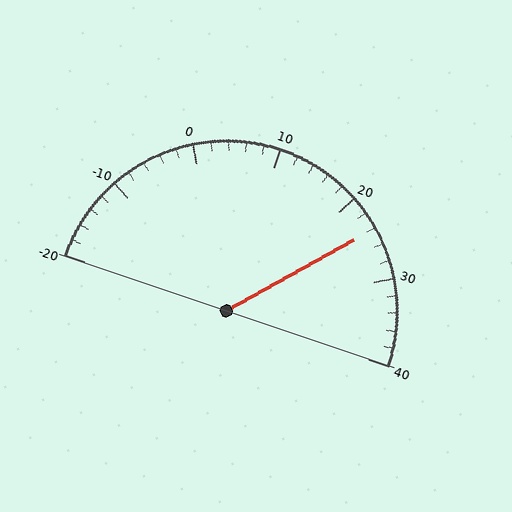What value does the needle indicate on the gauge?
The needle indicates approximately 24.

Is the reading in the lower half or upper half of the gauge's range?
The reading is in the upper half of the range (-20 to 40).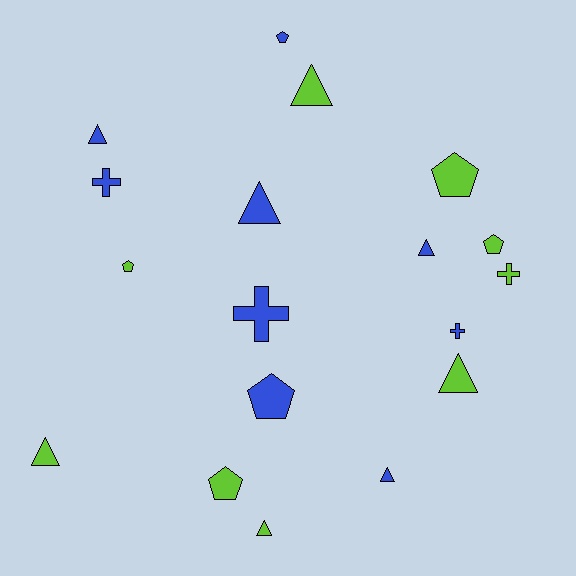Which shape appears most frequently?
Triangle, with 8 objects.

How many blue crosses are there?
There are 3 blue crosses.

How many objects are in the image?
There are 18 objects.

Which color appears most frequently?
Lime, with 9 objects.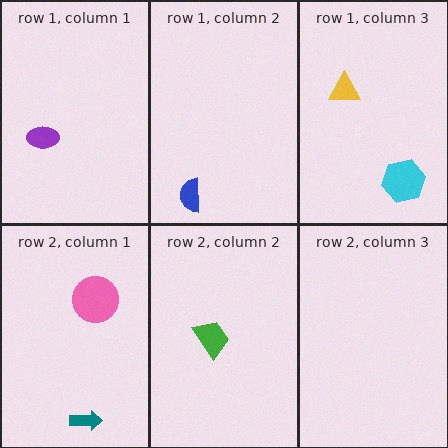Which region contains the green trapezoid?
The row 2, column 2 region.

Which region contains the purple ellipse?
The row 1, column 1 region.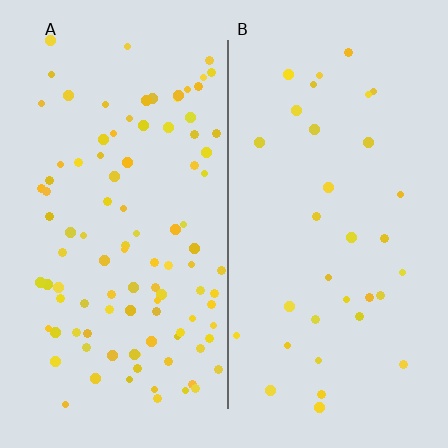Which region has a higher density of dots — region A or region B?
A (the left).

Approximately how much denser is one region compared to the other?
Approximately 3.1× — region A over region B.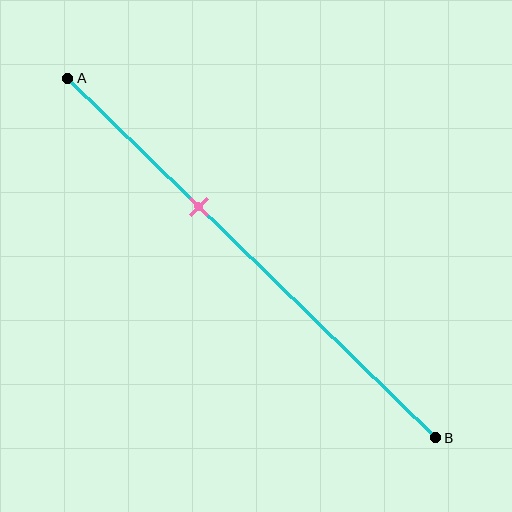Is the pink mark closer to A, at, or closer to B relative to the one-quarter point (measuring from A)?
The pink mark is closer to point B than the one-quarter point of segment AB.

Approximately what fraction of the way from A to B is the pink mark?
The pink mark is approximately 35% of the way from A to B.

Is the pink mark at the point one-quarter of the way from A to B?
No, the mark is at about 35% from A, not at the 25% one-quarter point.